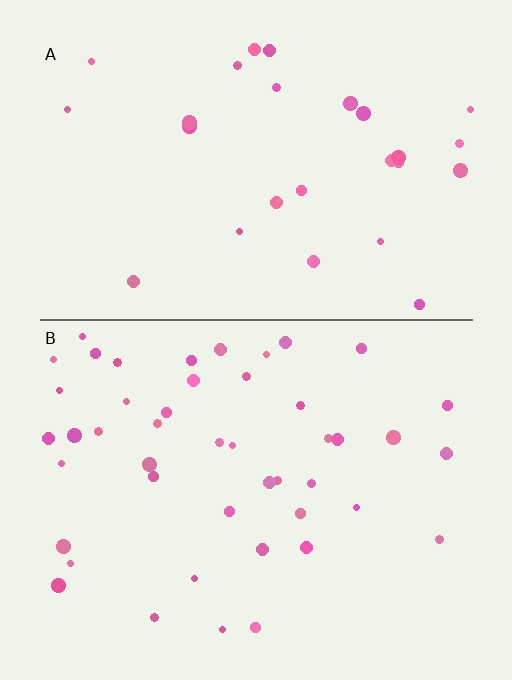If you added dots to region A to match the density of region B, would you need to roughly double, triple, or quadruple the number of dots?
Approximately double.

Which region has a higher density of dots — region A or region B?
B (the bottom).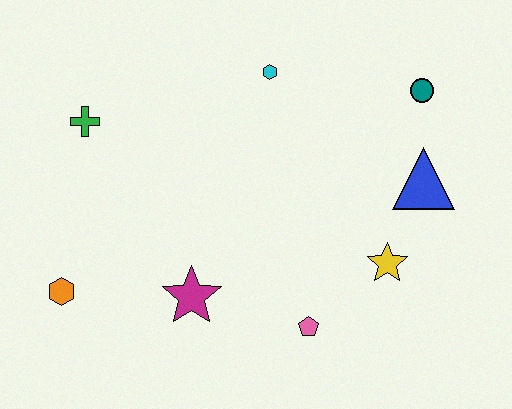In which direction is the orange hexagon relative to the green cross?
The orange hexagon is below the green cross.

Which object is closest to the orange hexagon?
The magenta star is closest to the orange hexagon.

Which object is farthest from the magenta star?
The teal circle is farthest from the magenta star.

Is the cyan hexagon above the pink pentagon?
Yes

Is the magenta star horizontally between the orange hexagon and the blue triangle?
Yes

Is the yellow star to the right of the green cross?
Yes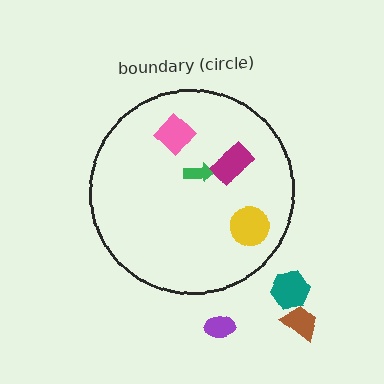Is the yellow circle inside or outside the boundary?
Inside.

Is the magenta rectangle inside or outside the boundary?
Inside.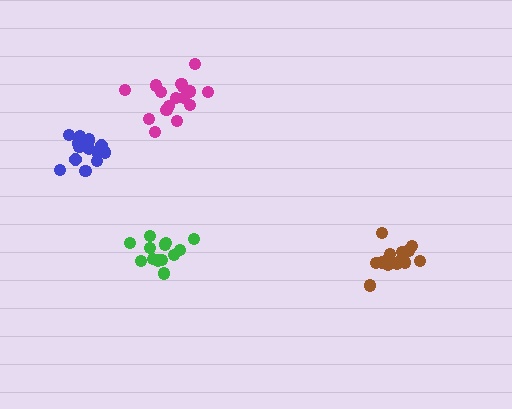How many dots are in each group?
Group 1: 15 dots, Group 2: 13 dots, Group 3: 16 dots, Group 4: 16 dots (60 total).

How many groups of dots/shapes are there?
There are 4 groups.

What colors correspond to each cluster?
The clusters are colored: brown, green, magenta, blue.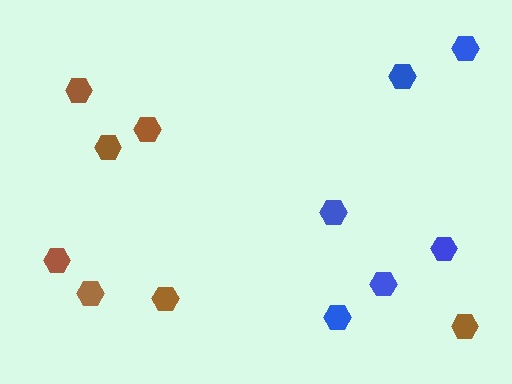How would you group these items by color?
There are 2 groups: one group of brown hexagons (7) and one group of blue hexagons (6).